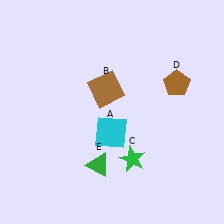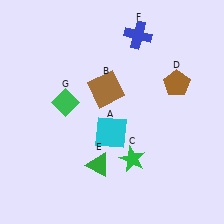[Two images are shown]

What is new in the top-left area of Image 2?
A green diamond (G) was added in the top-left area of Image 2.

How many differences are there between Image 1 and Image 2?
There are 2 differences between the two images.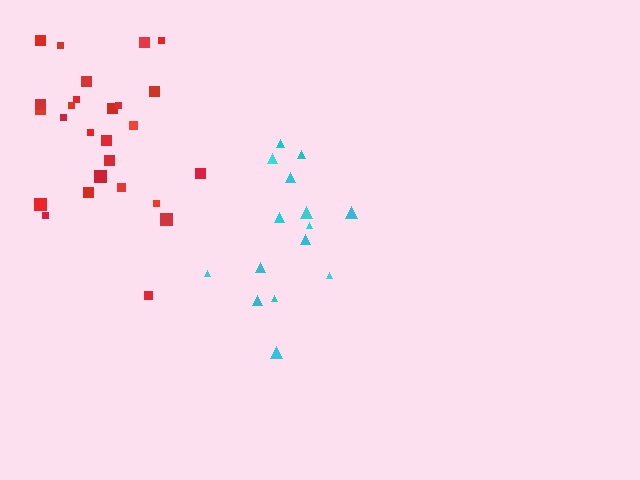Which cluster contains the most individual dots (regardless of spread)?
Red (26).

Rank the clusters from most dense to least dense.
cyan, red.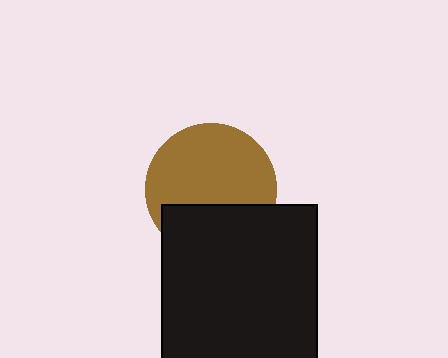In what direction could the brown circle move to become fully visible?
The brown circle could move up. That would shift it out from behind the black rectangle entirely.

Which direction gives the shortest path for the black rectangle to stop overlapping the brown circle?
Moving down gives the shortest separation.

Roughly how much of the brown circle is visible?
Most of it is visible (roughly 65%).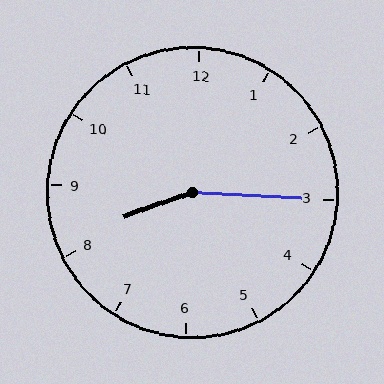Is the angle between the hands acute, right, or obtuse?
It is obtuse.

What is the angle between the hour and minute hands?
Approximately 158 degrees.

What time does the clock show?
8:15.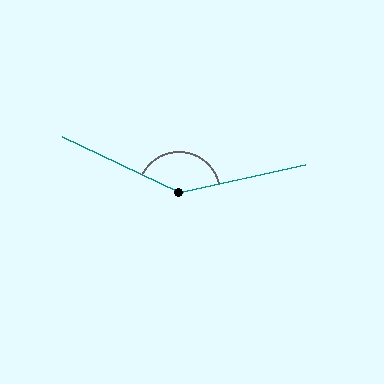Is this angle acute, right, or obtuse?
It is obtuse.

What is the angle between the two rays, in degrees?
Approximately 142 degrees.